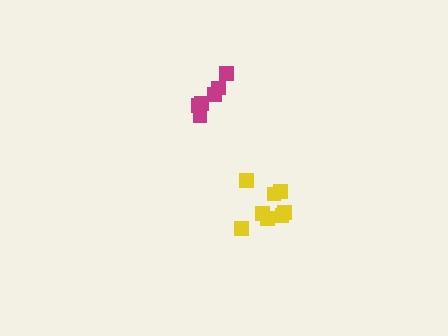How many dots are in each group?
Group 1: 8 dots, Group 2: 6 dots (14 total).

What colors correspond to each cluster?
The clusters are colored: yellow, magenta.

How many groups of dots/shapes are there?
There are 2 groups.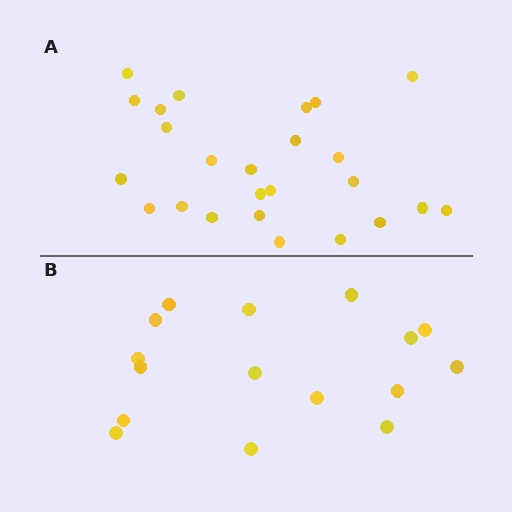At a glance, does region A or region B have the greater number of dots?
Region A (the top region) has more dots.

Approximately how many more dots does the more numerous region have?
Region A has roughly 8 or so more dots than region B.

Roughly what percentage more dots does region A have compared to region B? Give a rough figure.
About 55% more.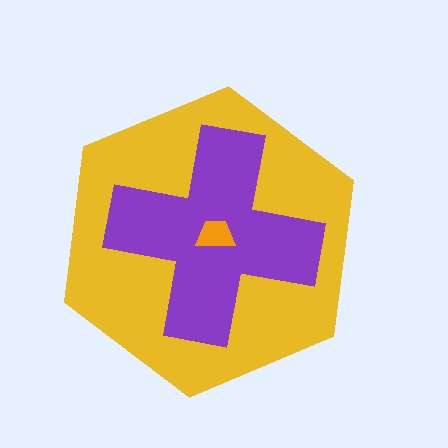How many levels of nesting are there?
3.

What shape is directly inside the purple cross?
The orange trapezoid.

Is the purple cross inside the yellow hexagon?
Yes.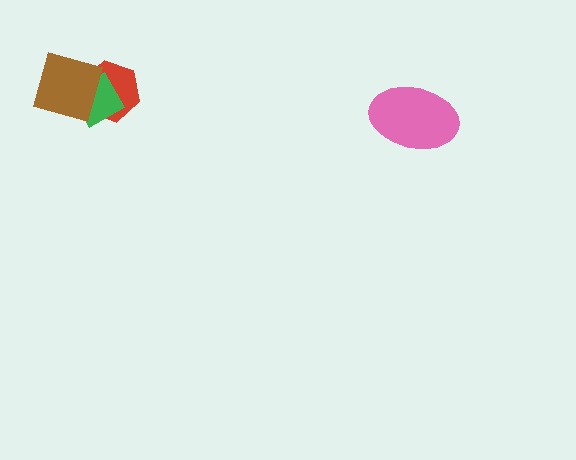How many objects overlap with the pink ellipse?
0 objects overlap with the pink ellipse.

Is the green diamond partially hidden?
Yes, it is partially covered by another shape.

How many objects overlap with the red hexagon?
2 objects overlap with the red hexagon.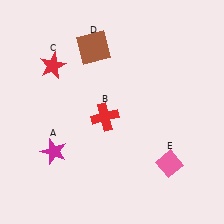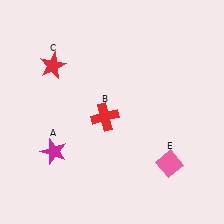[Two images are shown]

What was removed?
The brown square (D) was removed in Image 2.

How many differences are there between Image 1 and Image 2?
There is 1 difference between the two images.